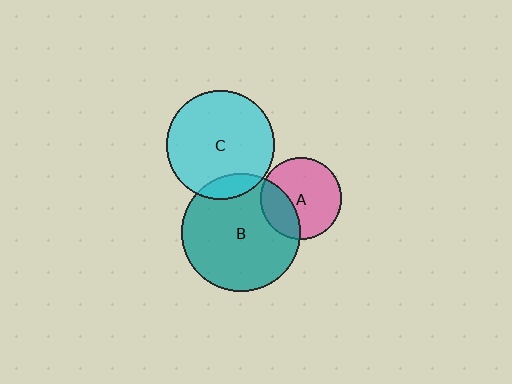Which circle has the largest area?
Circle B (teal).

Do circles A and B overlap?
Yes.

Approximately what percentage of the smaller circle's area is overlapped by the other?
Approximately 30%.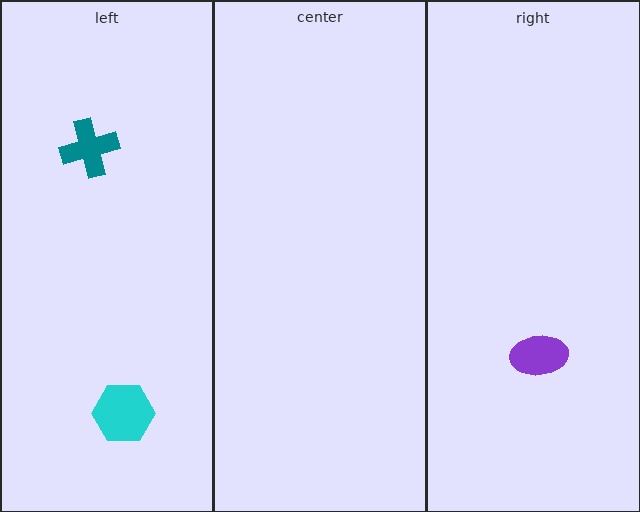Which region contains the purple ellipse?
The right region.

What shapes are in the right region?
The purple ellipse.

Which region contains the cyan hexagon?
The left region.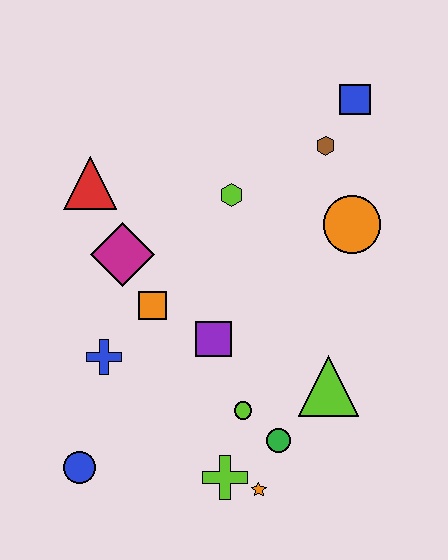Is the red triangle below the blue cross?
No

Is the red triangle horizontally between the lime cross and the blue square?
No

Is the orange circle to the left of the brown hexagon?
No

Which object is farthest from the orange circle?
The blue circle is farthest from the orange circle.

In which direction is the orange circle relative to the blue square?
The orange circle is below the blue square.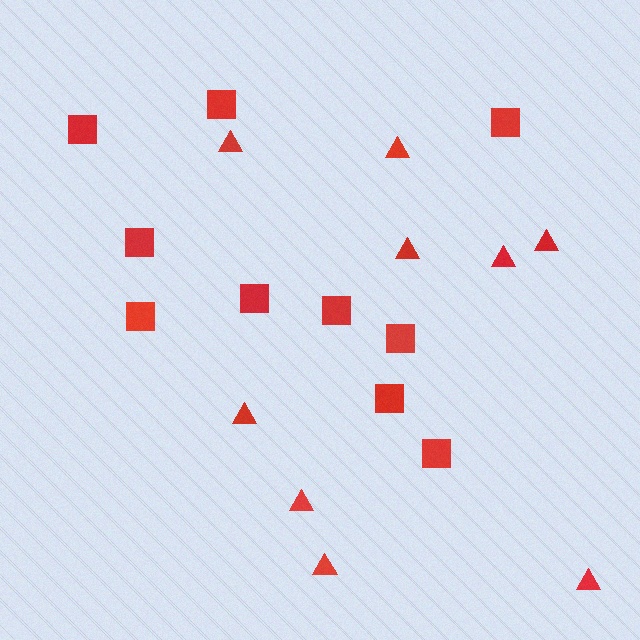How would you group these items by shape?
There are 2 groups: one group of squares (10) and one group of triangles (9).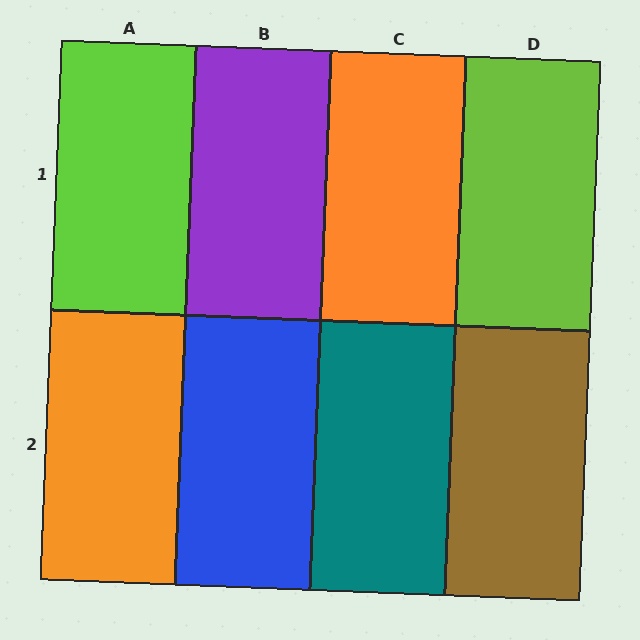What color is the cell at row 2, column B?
Blue.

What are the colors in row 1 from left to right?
Lime, purple, orange, lime.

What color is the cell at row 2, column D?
Brown.